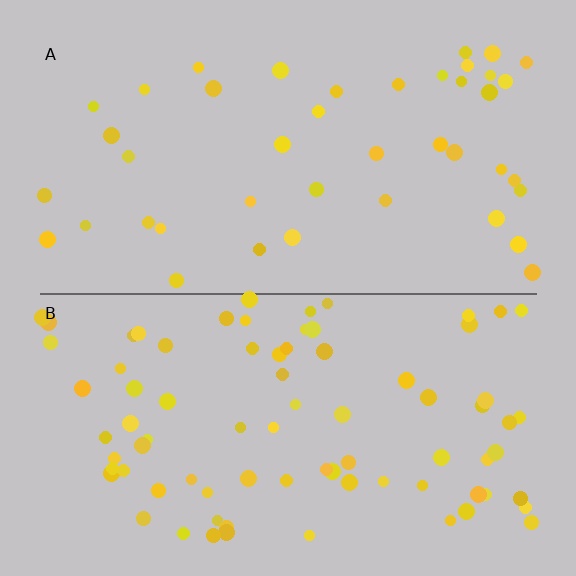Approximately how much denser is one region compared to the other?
Approximately 1.9× — region B over region A.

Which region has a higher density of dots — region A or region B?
B (the bottom).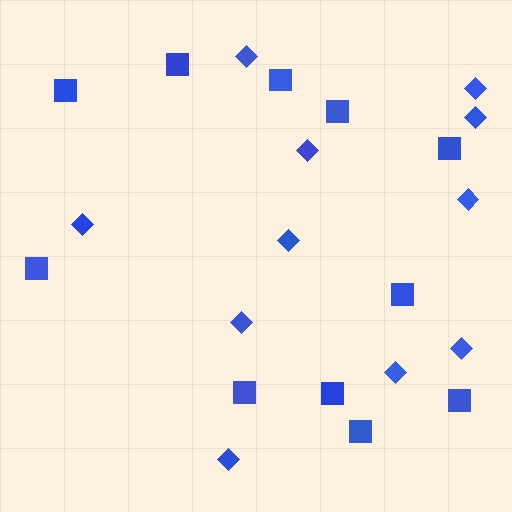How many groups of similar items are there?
There are 2 groups: one group of diamonds (11) and one group of squares (11).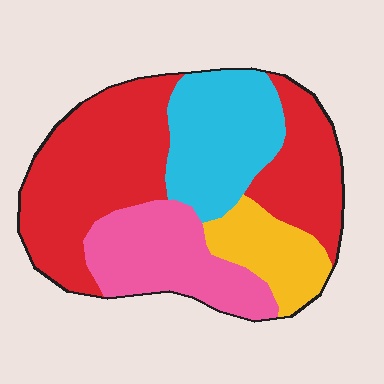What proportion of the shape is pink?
Pink covers around 20% of the shape.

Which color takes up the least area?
Yellow, at roughly 10%.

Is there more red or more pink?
Red.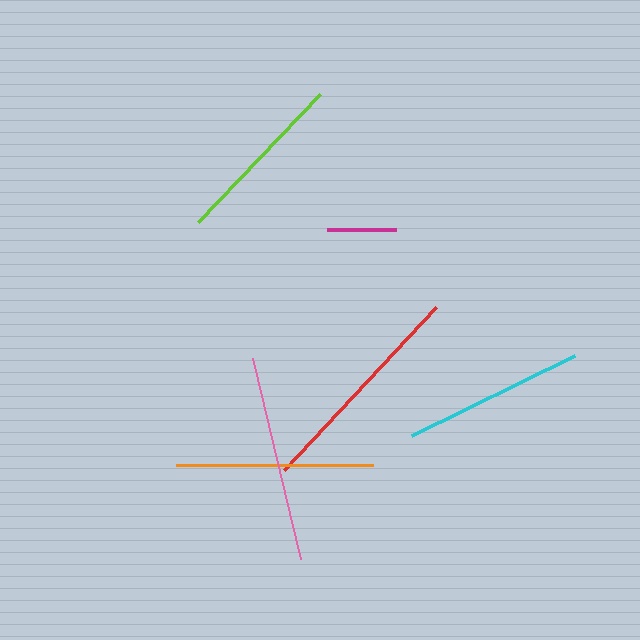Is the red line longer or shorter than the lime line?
The red line is longer than the lime line.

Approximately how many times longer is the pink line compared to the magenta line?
The pink line is approximately 3.0 times the length of the magenta line.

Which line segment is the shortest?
The magenta line is the shortest at approximately 69 pixels.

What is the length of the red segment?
The red segment is approximately 223 pixels long.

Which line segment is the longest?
The red line is the longest at approximately 223 pixels.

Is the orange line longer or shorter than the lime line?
The orange line is longer than the lime line.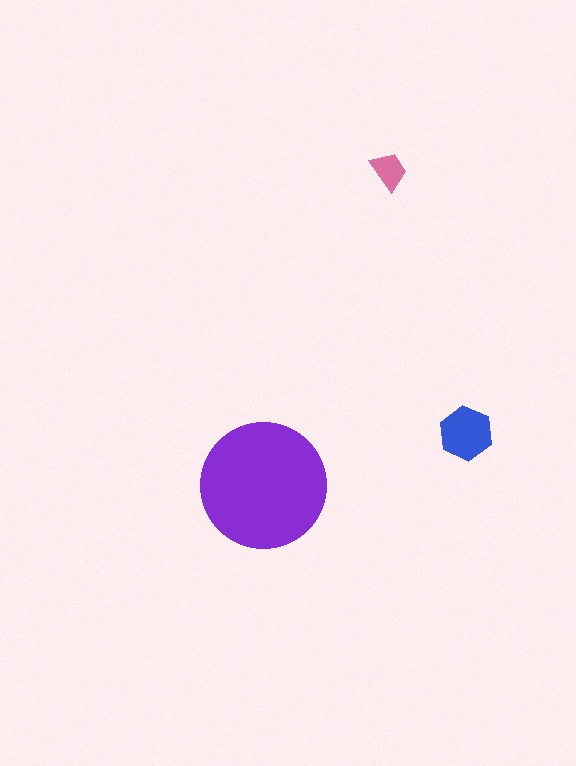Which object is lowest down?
The purple circle is bottommost.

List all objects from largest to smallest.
The purple circle, the blue hexagon, the pink trapezoid.